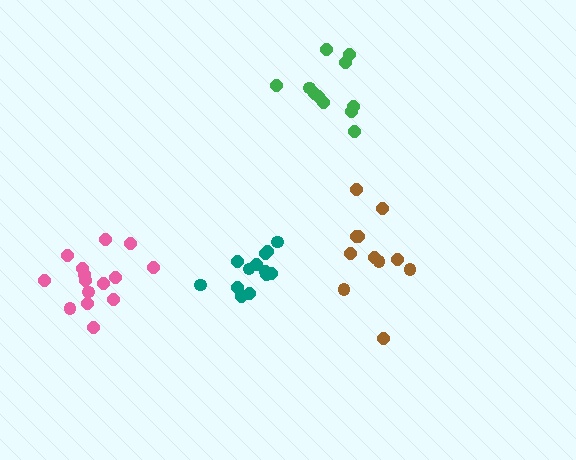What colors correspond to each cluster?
The clusters are colored: pink, teal, green, brown.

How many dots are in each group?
Group 1: 15 dots, Group 2: 13 dots, Group 3: 11 dots, Group 4: 11 dots (50 total).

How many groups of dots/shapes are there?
There are 4 groups.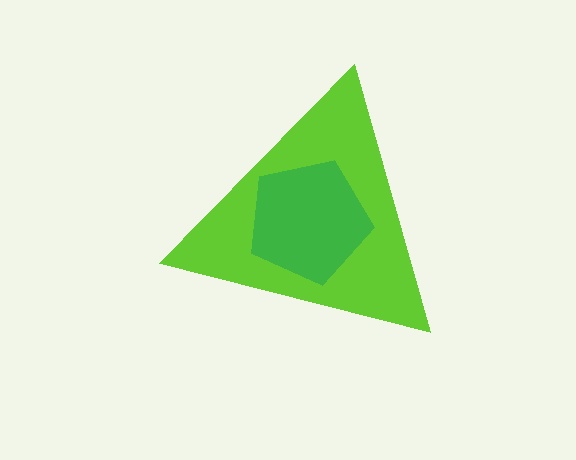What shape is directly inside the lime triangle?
The green pentagon.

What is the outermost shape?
The lime triangle.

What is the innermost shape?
The green pentagon.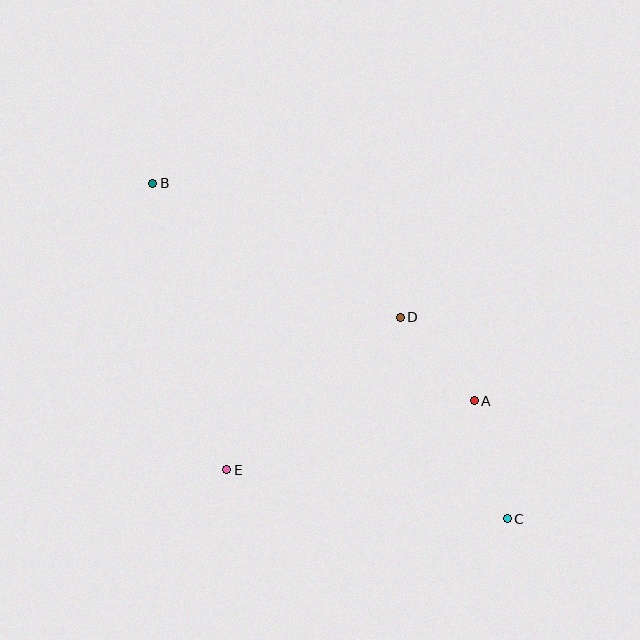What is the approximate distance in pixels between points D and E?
The distance between D and E is approximately 231 pixels.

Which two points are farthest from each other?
Points B and C are farthest from each other.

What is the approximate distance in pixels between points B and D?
The distance between B and D is approximately 282 pixels.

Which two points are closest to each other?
Points A and D are closest to each other.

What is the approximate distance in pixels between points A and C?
The distance between A and C is approximately 123 pixels.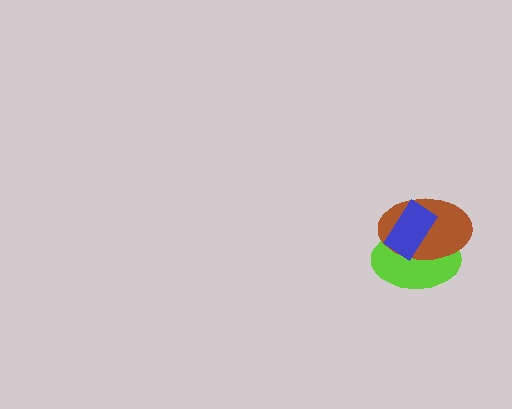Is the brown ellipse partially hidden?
Yes, it is partially covered by another shape.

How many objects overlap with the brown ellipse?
2 objects overlap with the brown ellipse.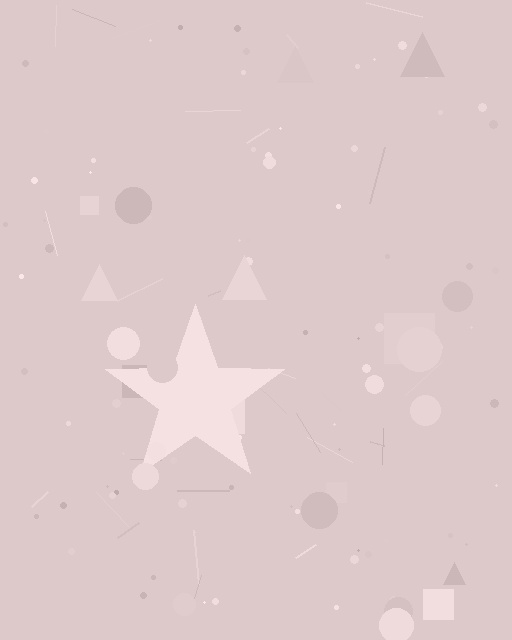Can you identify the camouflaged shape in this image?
The camouflaged shape is a star.